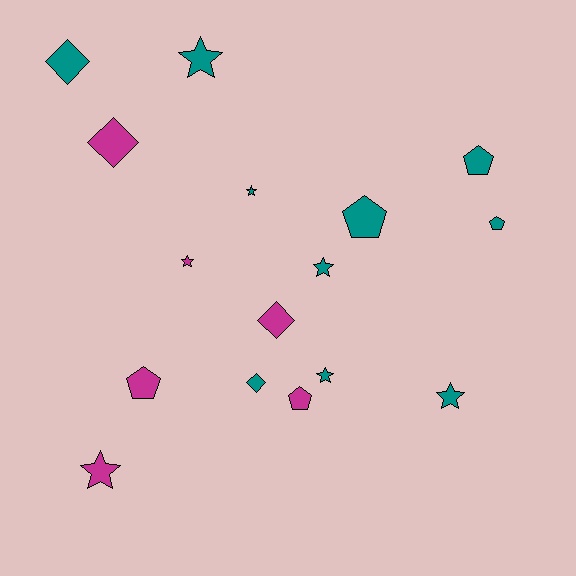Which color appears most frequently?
Teal, with 10 objects.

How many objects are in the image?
There are 16 objects.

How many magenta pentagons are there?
There are 2 magenta pentagons.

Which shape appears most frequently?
Star, with 7 objects.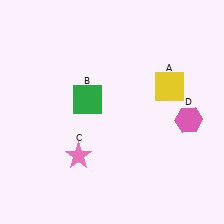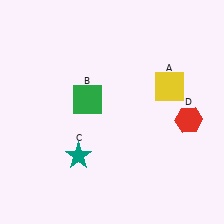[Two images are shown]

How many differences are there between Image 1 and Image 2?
There are 2 differences between the two images.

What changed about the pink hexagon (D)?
In Image 1, D is pink. In Image 2, it changed to red.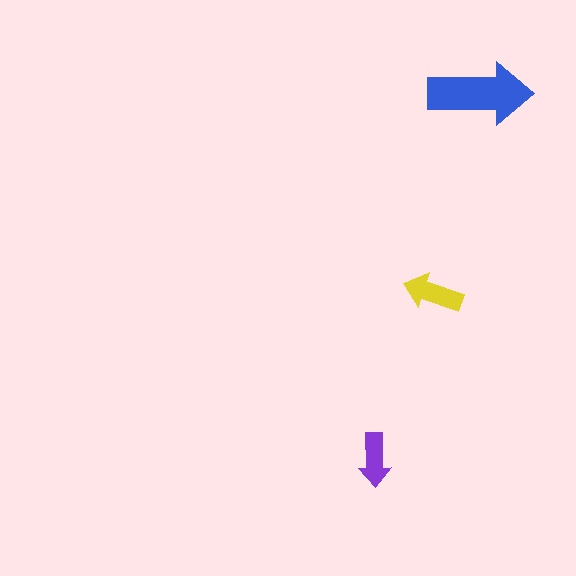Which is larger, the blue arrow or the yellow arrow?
The blue one.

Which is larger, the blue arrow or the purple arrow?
The blue one.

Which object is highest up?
The blue arrow is topmost.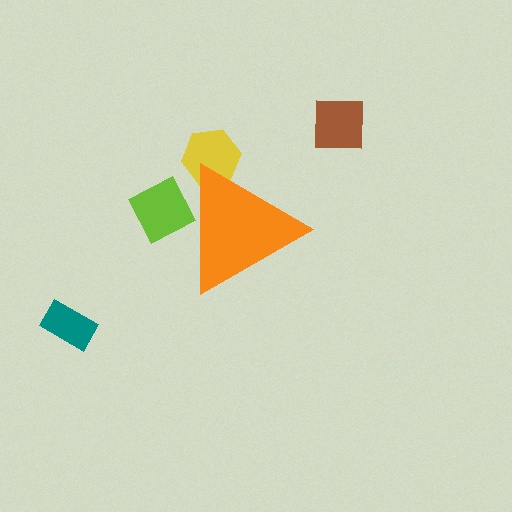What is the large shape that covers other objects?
An orange triangle.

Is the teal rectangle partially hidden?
No, the teal rectangle is fully visible.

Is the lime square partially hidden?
Yes, the lime square is partially hidden behind the orange triangle.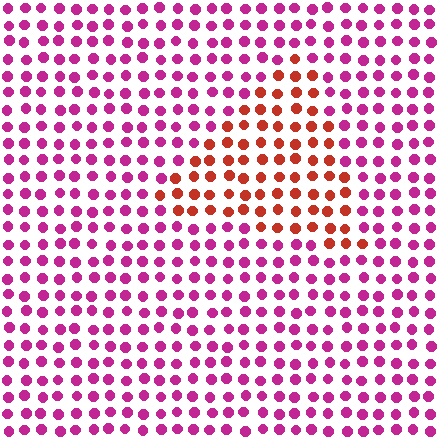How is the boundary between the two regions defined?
The boundary is defined purely by a slight shift in hue (about 48 degrees). Spacing, size, and orientation are identical on both sides.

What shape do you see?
I see a triangle.